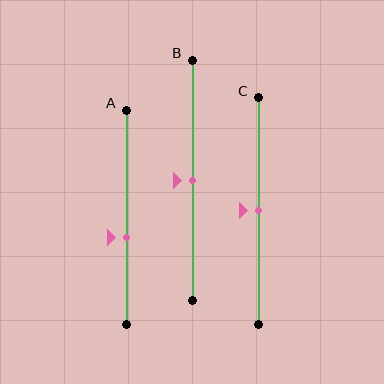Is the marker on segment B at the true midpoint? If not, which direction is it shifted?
Yes, the marker on segment B is at the true midpoint.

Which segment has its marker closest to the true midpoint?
Segment B has its marker closest to the true midpoint.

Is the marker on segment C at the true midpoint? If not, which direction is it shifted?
Yes, the marker on segment C is at the true midpoint.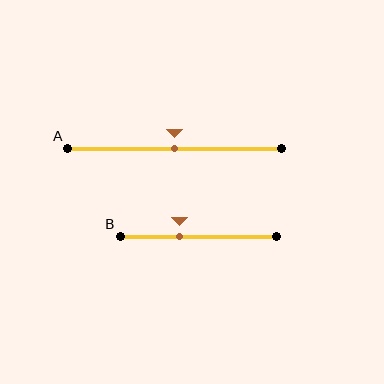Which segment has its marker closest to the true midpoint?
Segment A has its marker closest to the true midpoint.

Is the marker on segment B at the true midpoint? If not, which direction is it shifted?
No, the marker on segment B is shifted to the left by about 12% of the segment length.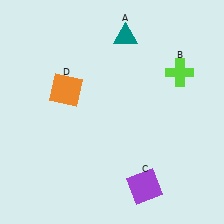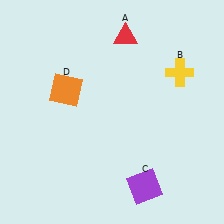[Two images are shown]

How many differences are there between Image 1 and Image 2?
There are 2 differences between the two images.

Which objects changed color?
A changed from teal to red. B changed from lime to yellow.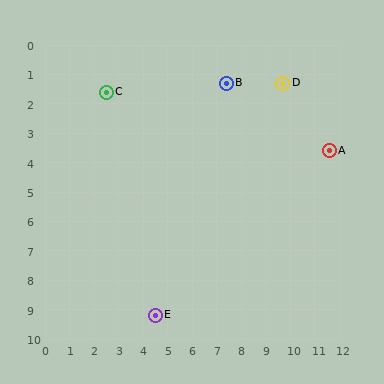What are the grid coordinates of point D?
Point D is at approximately (9.7, 1.3).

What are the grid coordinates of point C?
Point C is at approximately (2.5, 1.6).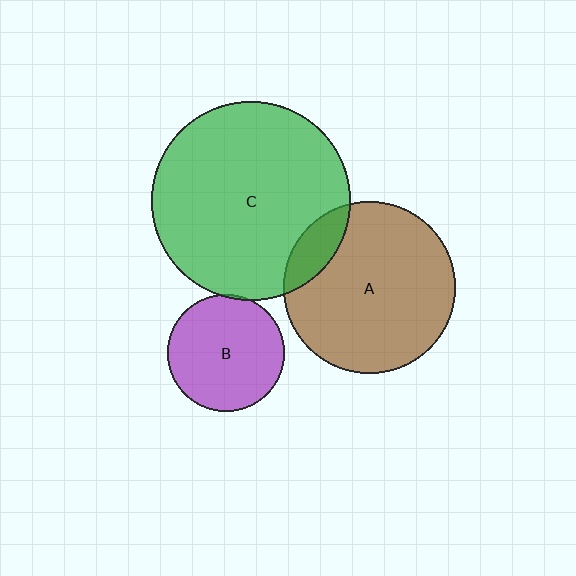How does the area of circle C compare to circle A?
Approximately 1.3 times.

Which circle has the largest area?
Circle C (green).